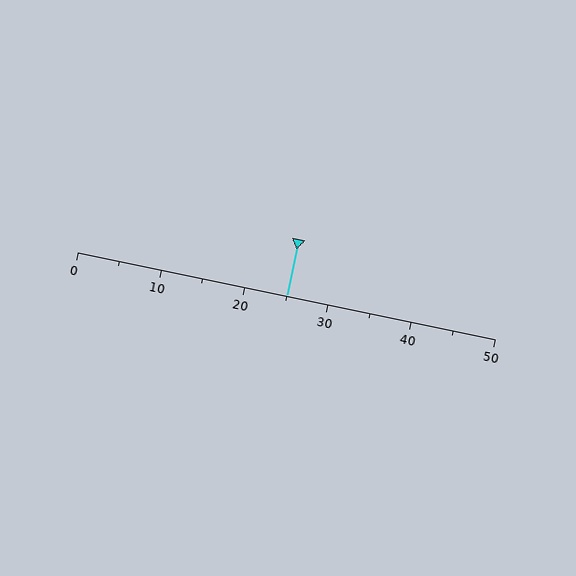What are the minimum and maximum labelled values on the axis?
The axis runs from 0 to 50.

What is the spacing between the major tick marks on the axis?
The major ticks are spaced 10 apart.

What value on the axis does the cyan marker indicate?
The marker indicates approximately 25.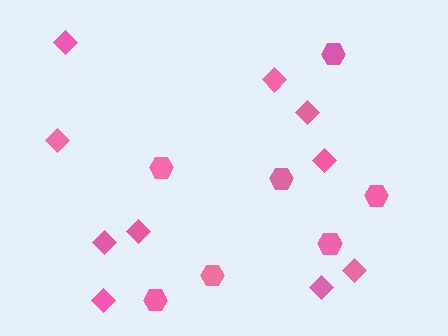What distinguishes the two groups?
There are 2 groups: one group of diamonds (10) and one group of hexagons (7).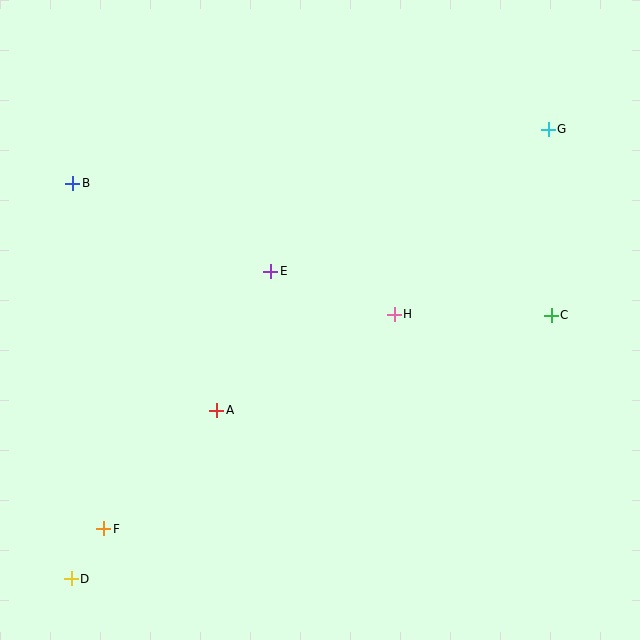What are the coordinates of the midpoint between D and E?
The midpoint between D and E is at (171, 425).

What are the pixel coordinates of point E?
Point E is at (271, 271).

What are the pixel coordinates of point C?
Point C is at (551, 315).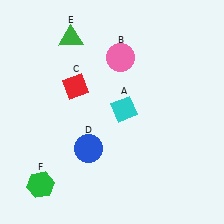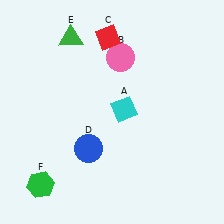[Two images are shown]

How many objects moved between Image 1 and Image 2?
1 object moved between the two images.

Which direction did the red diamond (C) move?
The red diamond (C) moved up.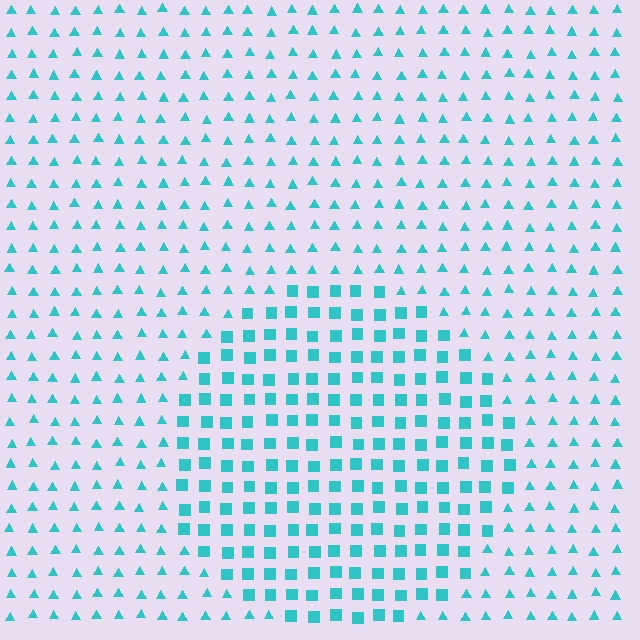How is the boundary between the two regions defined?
The boundary is defined by a change in element shape: squares inside vs. triangles outside. All elements share the same color and spacing.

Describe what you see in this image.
The image is filled with small cyan elements arranged in a uniform grid. A circle-shaped region contains squares, while the surrounding area contains triangles. The boundary is defined purely by the change in element shape.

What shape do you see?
I see a circle.